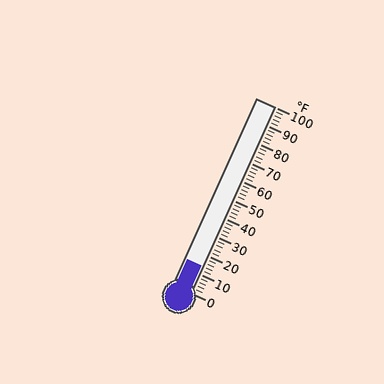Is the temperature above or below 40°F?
The temperature is below 40°F.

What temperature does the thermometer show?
The thermometer shows approximately 14°F.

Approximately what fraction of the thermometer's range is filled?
The thermometer is filled to approximately 15% of its range.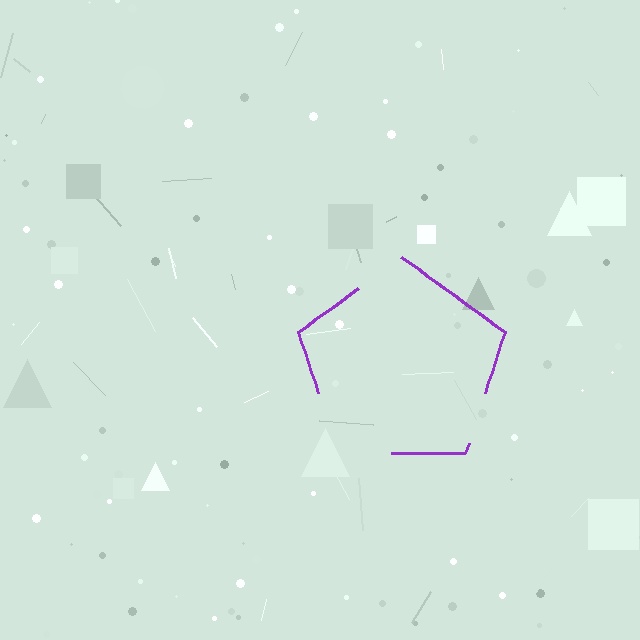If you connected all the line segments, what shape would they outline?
They would outline a pentagon.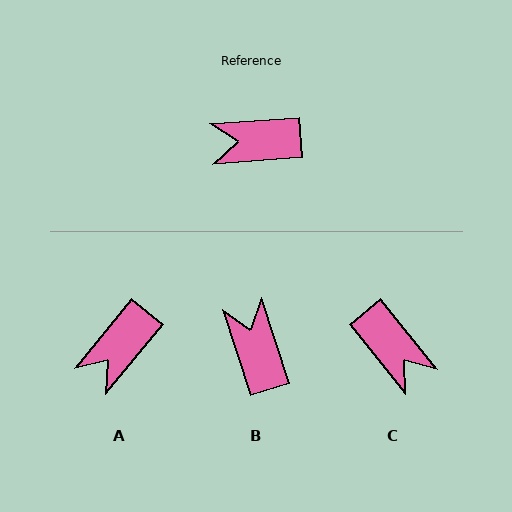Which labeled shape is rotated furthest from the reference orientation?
C, about 125 degrees away.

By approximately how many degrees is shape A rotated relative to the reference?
Approximately 47 degrees counter-clockwise.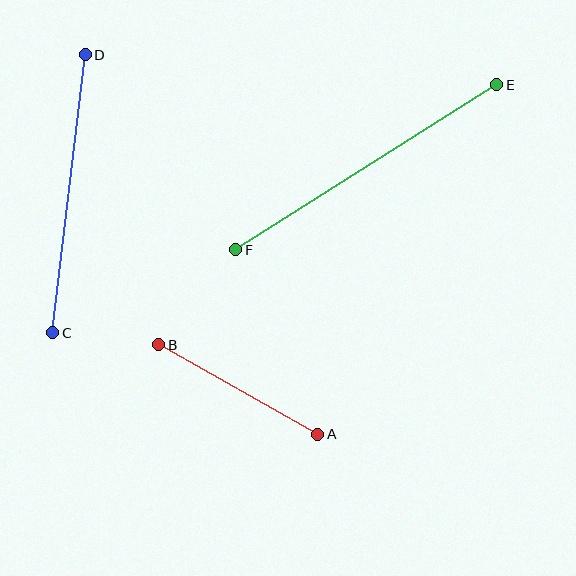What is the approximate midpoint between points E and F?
The midpoint is at approximately (366, 167) pixels.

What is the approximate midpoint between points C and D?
The midpoint is at approximately (69, 194) pixels.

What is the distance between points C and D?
The distance is approximately 279 pixels.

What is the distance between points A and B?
The distance is approximately 183 pixels.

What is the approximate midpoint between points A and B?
The midpoint is at approximately (238, 390) pixels.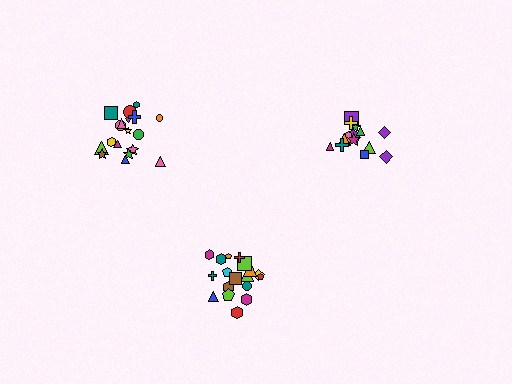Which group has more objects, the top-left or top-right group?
The top-left group.